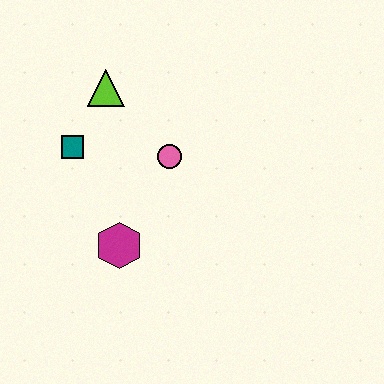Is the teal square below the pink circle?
No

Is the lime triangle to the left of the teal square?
No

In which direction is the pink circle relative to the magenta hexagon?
The pink circle is above the magenta hexagon.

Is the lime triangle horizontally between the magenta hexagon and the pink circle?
No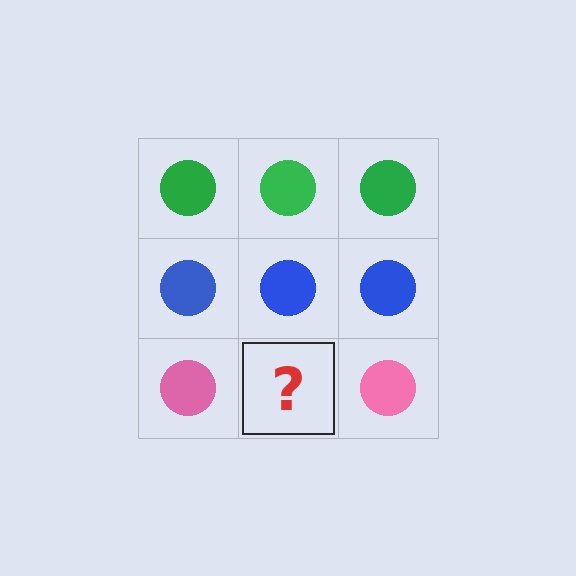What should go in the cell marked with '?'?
The missing cell should contain a pink circle.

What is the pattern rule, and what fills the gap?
The rule is that each row has a consistent color. The gap should be filled with a pink circle.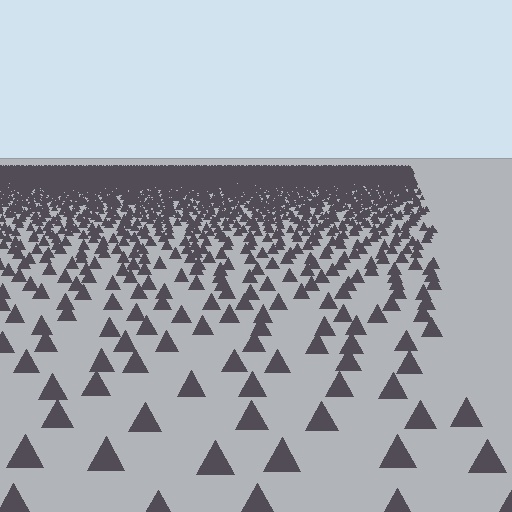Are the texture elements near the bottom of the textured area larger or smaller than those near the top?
Larger. Near the bottom, elements are closer to the viewer and appear at a bigger on-screen size.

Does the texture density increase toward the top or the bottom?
Density increases toward the top.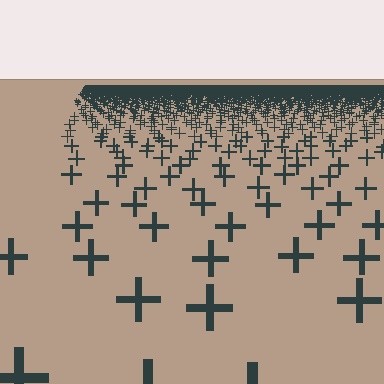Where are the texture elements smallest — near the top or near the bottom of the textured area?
Near the top.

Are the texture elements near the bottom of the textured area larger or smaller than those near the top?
Larger. Near the bottom, elements are closer to the viewer and appear at a bigger on-screen size.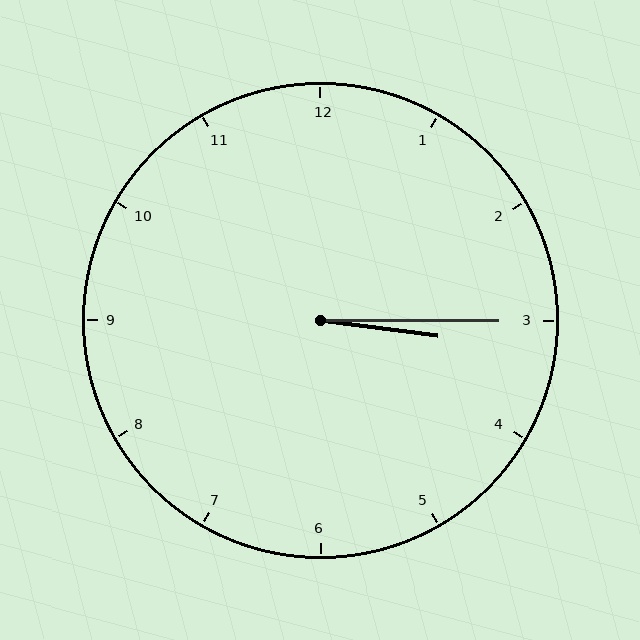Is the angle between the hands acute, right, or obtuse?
It is acute.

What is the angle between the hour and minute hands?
Approximately 8 degrees.